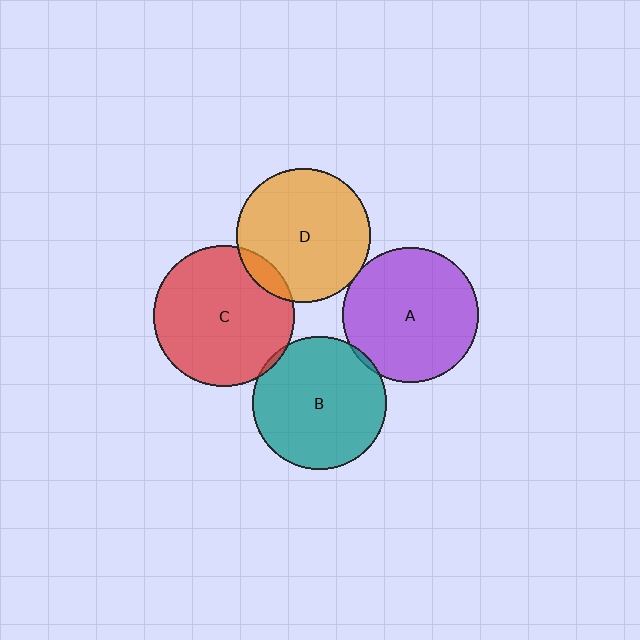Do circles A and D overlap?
Yes.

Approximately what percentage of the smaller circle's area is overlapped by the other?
Approximately 5%.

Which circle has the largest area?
Circle C (red).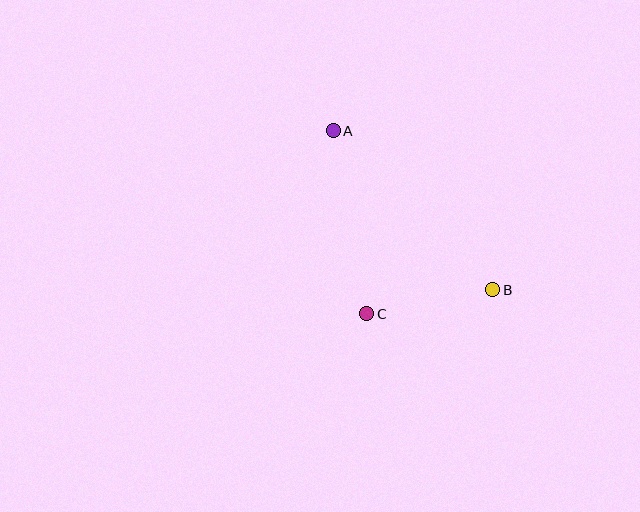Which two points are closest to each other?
Points B and C are closest to each other.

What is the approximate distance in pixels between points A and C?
The distance between A and C is approximately 186 pixels.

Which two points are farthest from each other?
Points A and B are farthest from each other.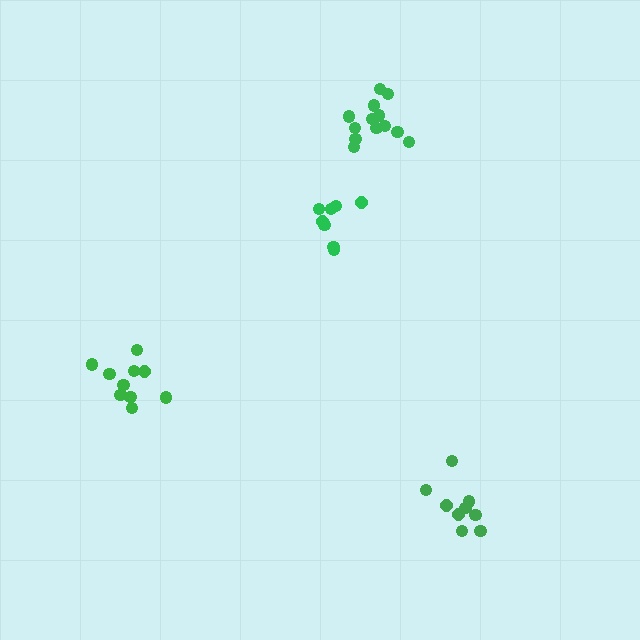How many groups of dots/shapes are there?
There are 4 groups.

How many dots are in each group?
Group 1: 8 dots, Group 2: 9 dots, Group 3: 13 dots, Group 4: 10 dots (40 total).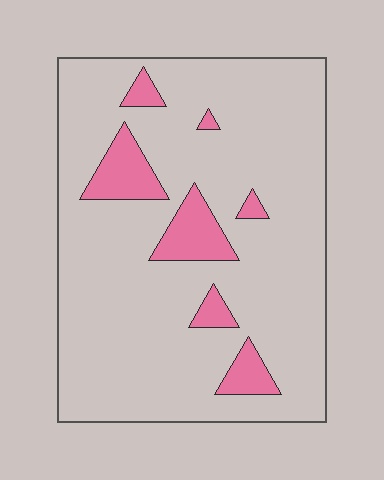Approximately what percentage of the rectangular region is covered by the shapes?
Approximately 15%.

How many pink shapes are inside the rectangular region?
7.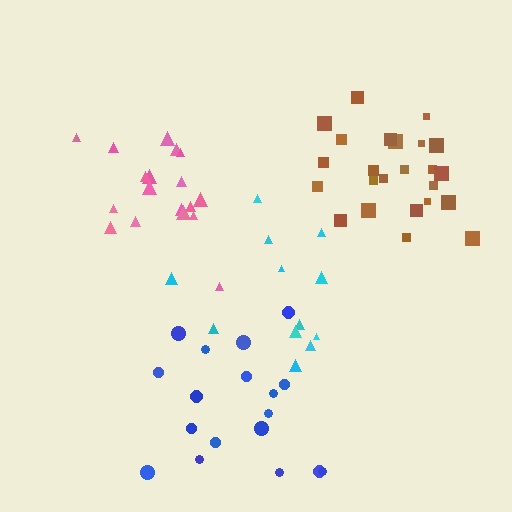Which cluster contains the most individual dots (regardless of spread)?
Brown (24).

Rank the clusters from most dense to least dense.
pink, cyan, brown, blue.